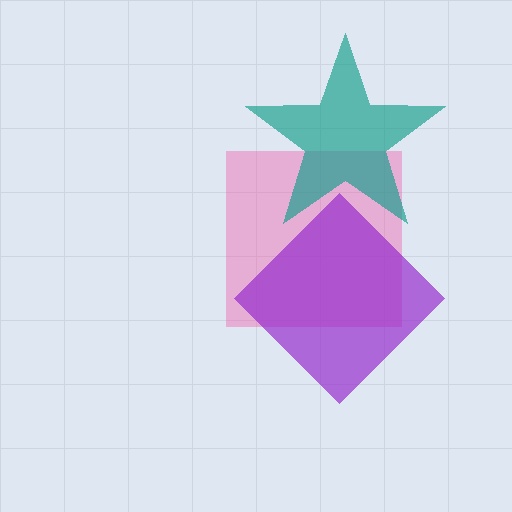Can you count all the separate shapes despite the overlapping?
Yes, there are 3 separate shapes.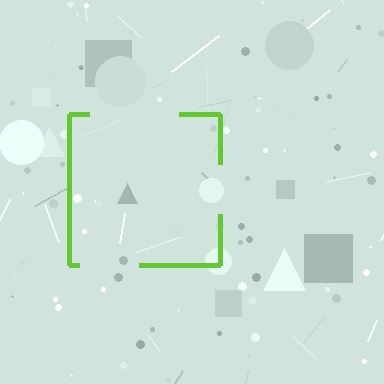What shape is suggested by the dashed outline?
The dashed outline suggests a square.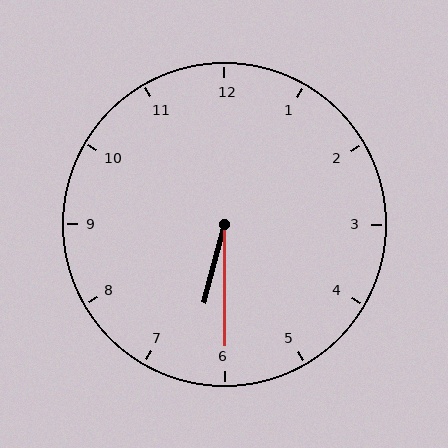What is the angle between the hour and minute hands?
Approximately 15 degrees.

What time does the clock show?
6:30.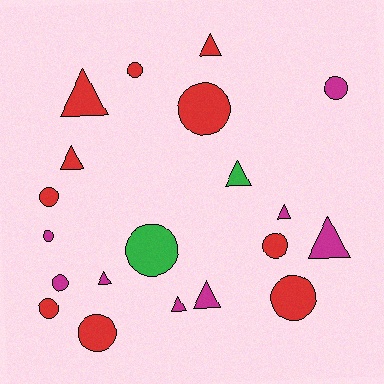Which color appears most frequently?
Red, with 10 objects.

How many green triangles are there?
There is 1 green triangle.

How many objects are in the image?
There are 20 objects.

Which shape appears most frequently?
Circle, with 11 objects.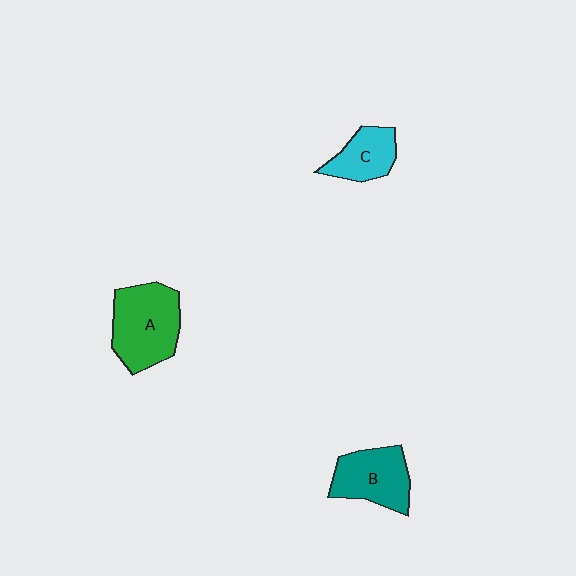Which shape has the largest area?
Shape A (green).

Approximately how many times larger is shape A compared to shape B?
Approximately 1.3 times.